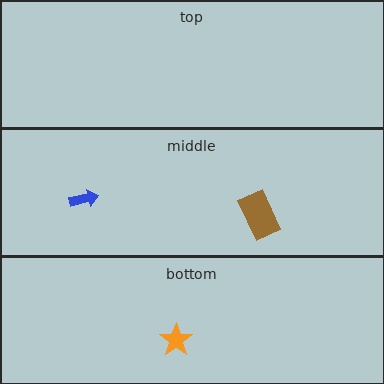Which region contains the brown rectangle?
The middle region.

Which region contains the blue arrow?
The middle region.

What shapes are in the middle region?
The blue arrow, the brown rectangle.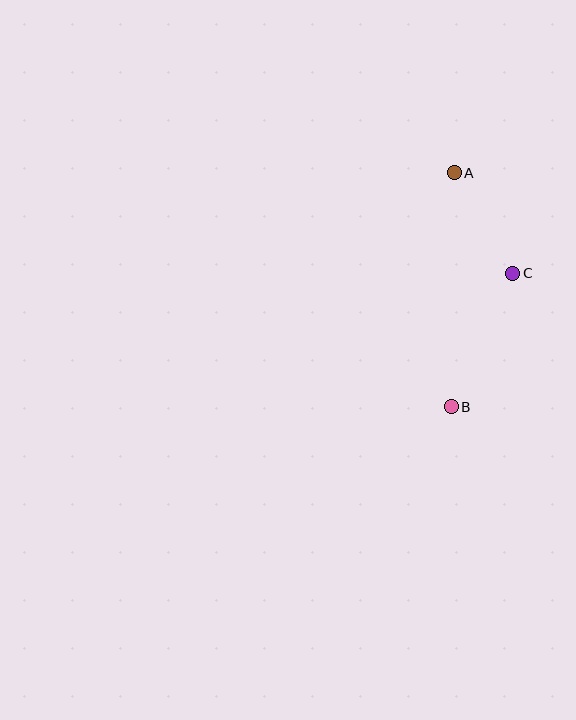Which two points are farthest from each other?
Points A and B are farthest from each other.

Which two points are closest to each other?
Points A and C are closest to each other.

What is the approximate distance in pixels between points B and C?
The distance between B and C is approximately 147 pixels.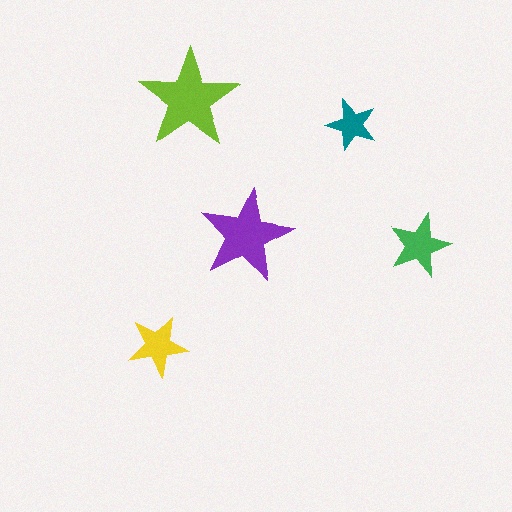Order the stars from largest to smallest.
the lime one, the purple one, the green one, the yellow one, the teal one.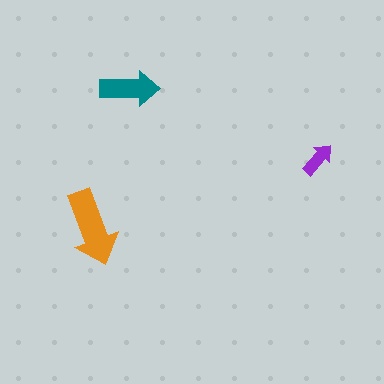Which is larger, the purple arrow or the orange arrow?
The orange one.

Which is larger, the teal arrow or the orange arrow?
The orange one.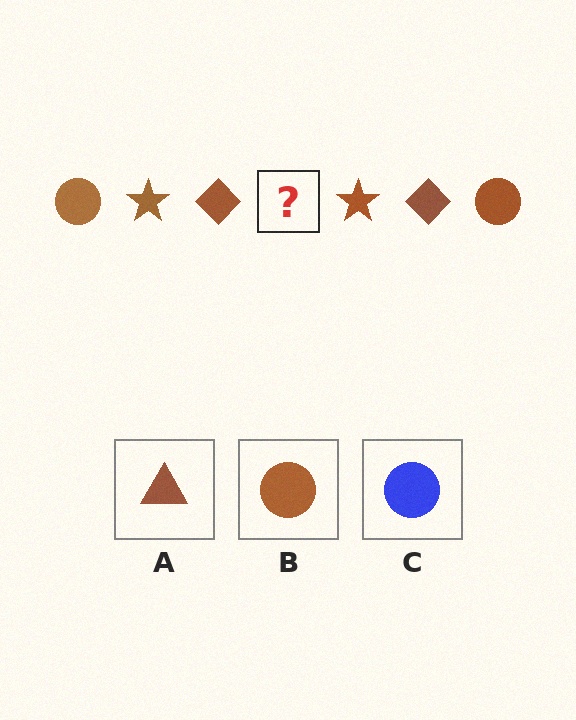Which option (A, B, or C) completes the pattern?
B.